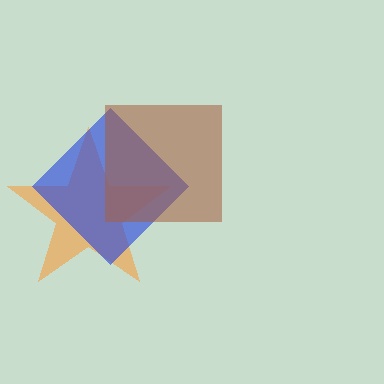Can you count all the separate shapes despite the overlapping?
Yes, there are 3 separate shapes.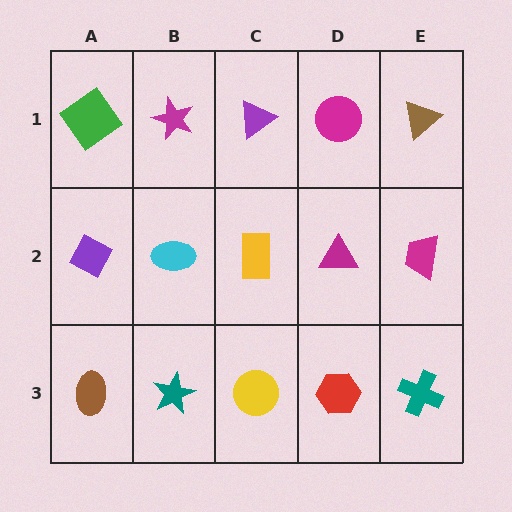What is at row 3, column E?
A teal cross.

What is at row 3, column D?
A red hexagon.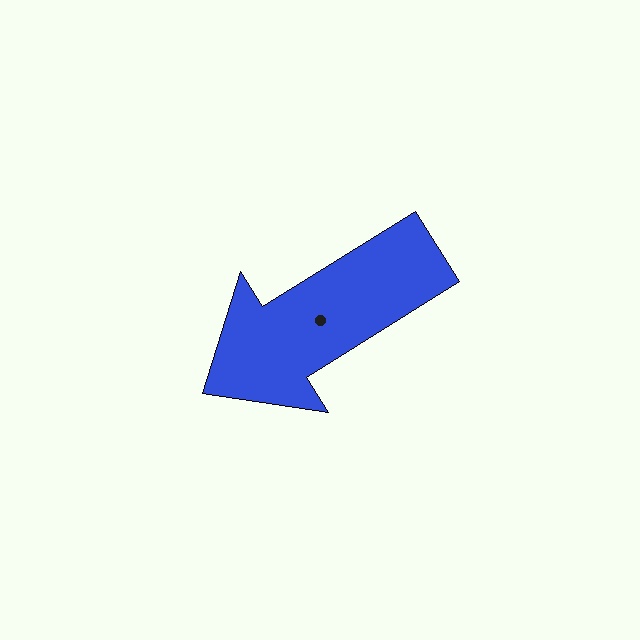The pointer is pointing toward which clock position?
Roughly 8 o'clock.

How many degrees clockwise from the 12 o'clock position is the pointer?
Approximately 238 degrees.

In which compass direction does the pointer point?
Southwest.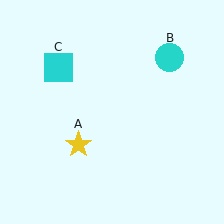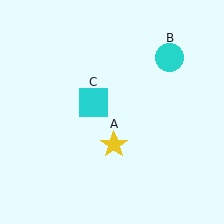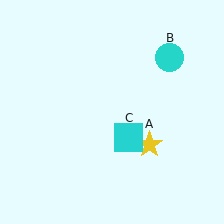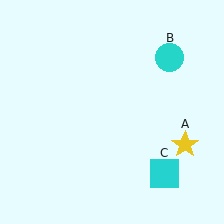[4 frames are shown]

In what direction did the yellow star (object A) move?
The yellow star (object A) moved right.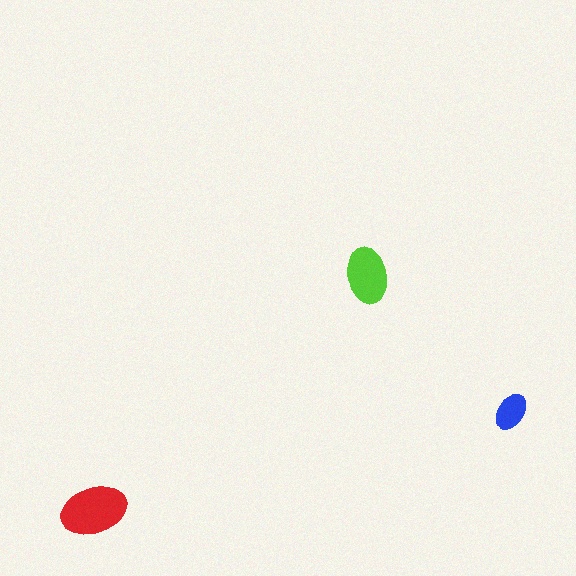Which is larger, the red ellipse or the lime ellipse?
The red one.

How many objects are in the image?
There are 3 objects in the image.